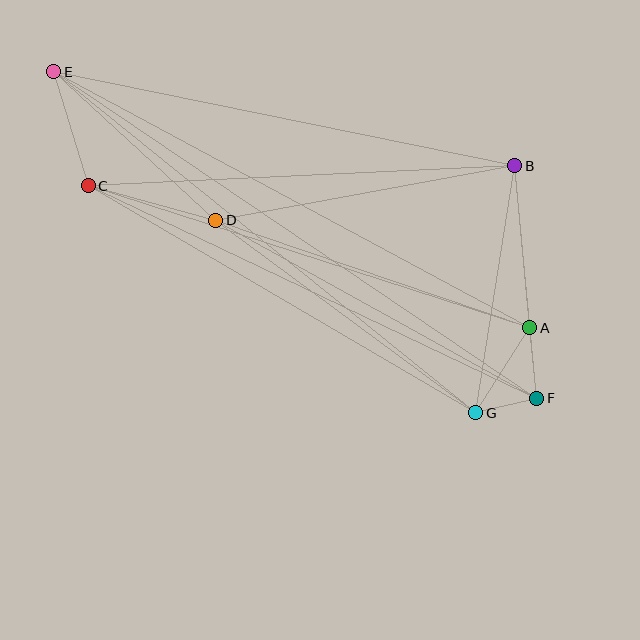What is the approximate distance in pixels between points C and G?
The distance between C and G is approximately 449 pixels.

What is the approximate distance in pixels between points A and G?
The distance between A and G is approximately 100 pixels.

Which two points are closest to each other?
Points F and G are closest to each other.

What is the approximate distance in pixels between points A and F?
The distance between A and F is approximately 71 pixels.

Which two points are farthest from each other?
Points E and F are farthest from each other.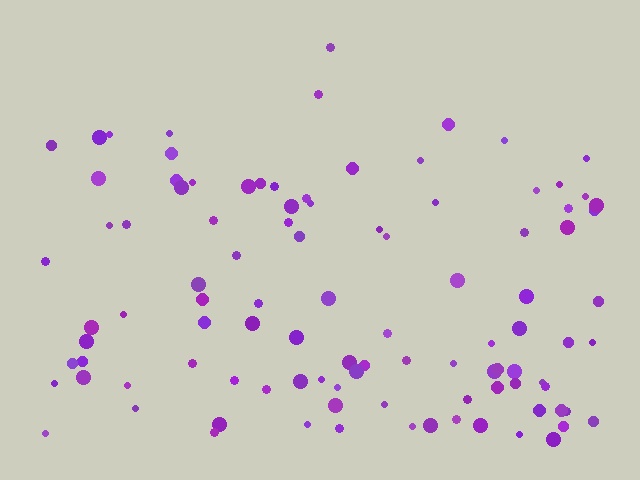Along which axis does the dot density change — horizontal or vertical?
Vertical.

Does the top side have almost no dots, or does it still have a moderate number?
Still a moderate number, just noticeably fewer than the bottom.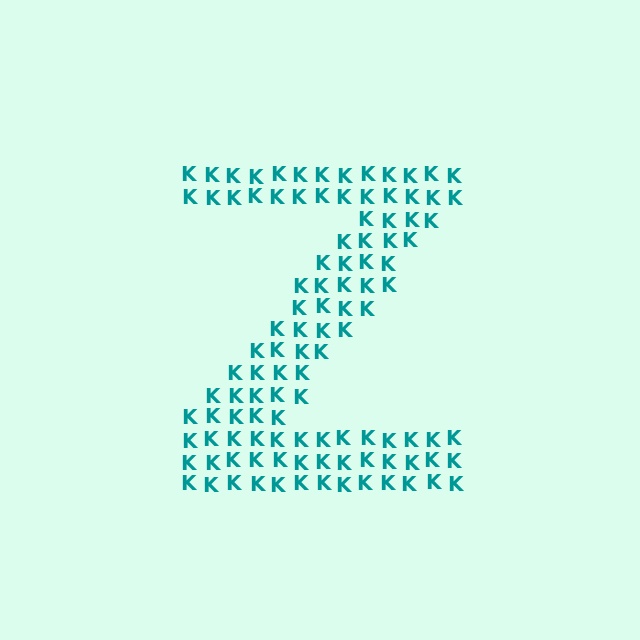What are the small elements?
The small elements are letter K's.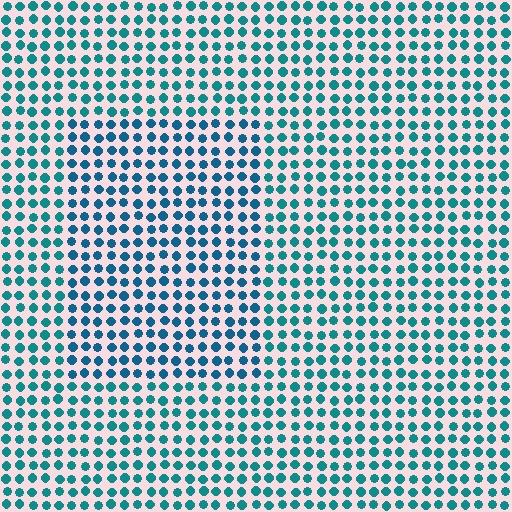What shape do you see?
I see a rectangle.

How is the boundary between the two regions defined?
The boundary is defined purely by a slight shift in hue (about 21 degrees). Spacing, size, and orientation are identical on both sides.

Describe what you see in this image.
The image is filled with small teal elements in a uniform arrangement. A rectangle-shaped region is visible where the elements are tinted to a slightly different hue, forming a subtle color boundary.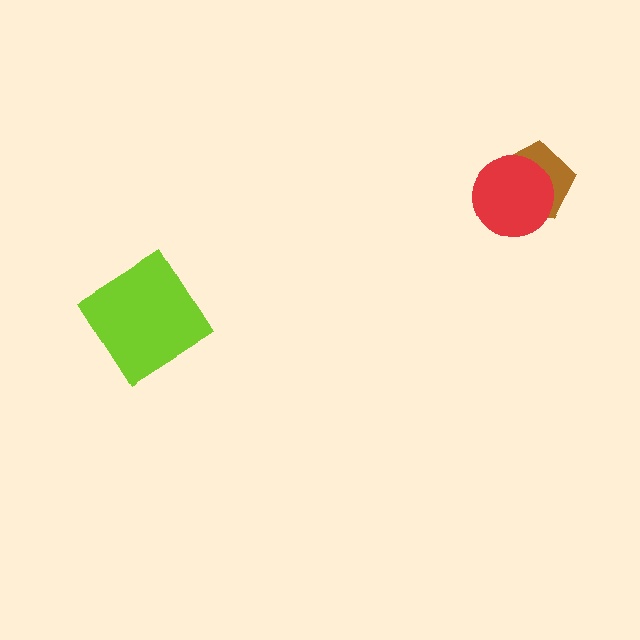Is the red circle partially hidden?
No, no other shape covers it.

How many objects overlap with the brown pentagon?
1 object overlaps with the brown pentagon.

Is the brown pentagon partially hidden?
Yes, it is partially covered by another shape.